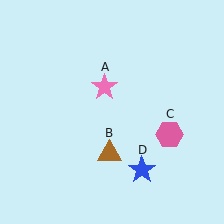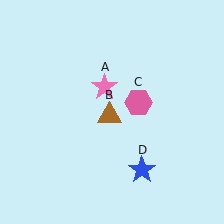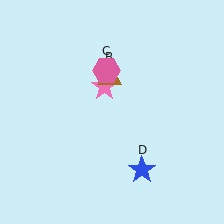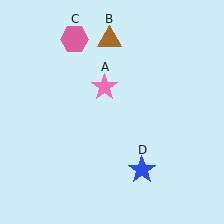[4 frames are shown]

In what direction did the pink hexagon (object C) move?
The pink hexagon (object C) moved up and to the left.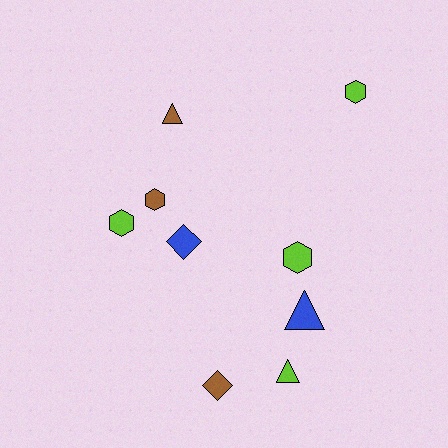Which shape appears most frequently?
Hexagon, with 4 objects.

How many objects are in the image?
There are 9 objects.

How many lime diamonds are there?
There are no lime diamonds.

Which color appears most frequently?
Lime, with 4 objects.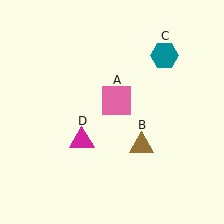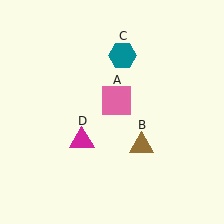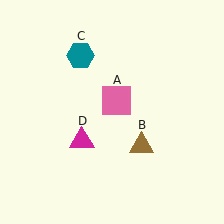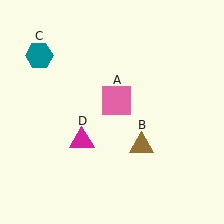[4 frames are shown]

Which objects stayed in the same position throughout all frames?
Pink square (object A) and brown triangle (object B) and magenta triangle (object D) remained stationary.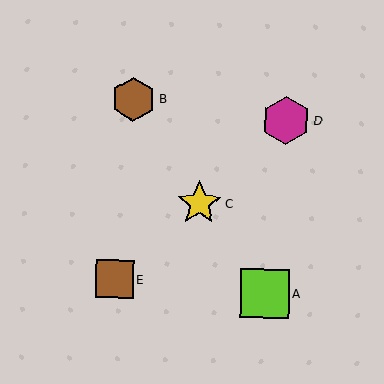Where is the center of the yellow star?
The center of the yellow star is at (199, 203).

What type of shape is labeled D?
Shape D is a magenta hexagon.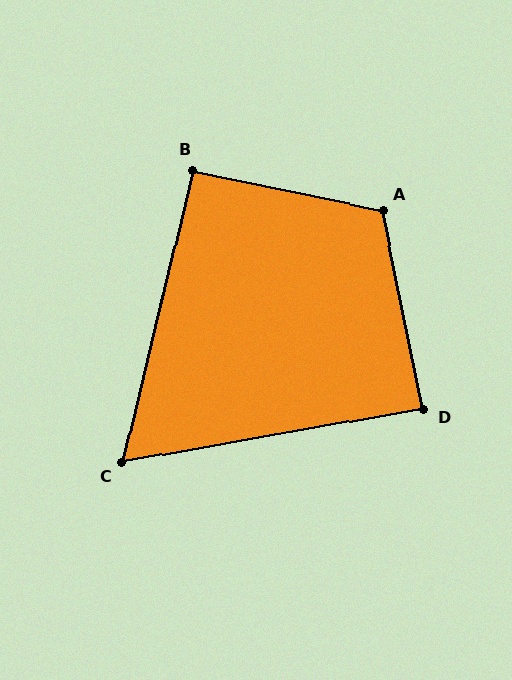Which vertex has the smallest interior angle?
C, at approximately 67 degrees.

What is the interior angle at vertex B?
Approximately 92 degrees (approximately right).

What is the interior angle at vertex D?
Approximately 88 degrees (approximately right).